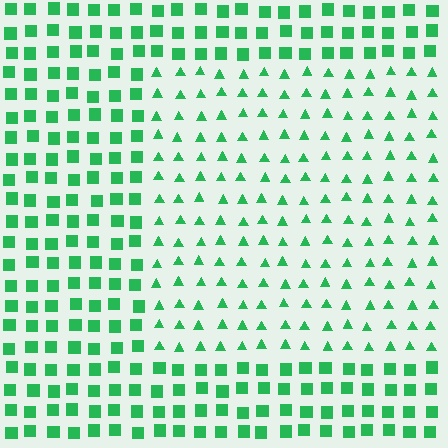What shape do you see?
I see a rectangle.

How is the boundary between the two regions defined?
The boundary is defined by a change in element shape: triangles inside vs. squares outside. All elements share the same color and spacing.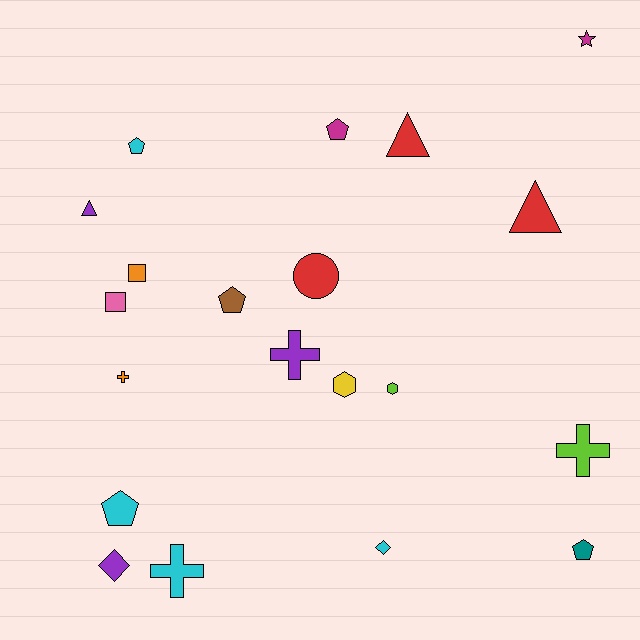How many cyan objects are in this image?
There are 4 cyan objects.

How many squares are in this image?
There are 2 squares.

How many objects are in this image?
There are 20 objects.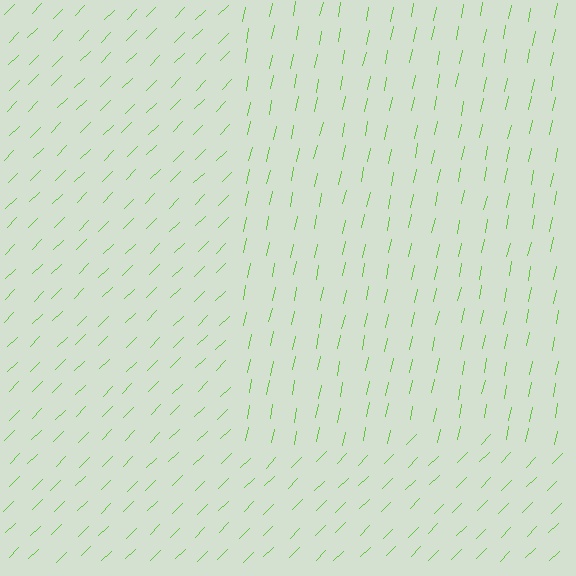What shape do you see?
I see a rectangle.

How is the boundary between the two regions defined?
The boundary is defined purely by a change in line orientation (approximately 34 degrees difference). All lines are the same color and thickness.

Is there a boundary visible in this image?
Yes, there is a texture boundary formed by a change in line orientation.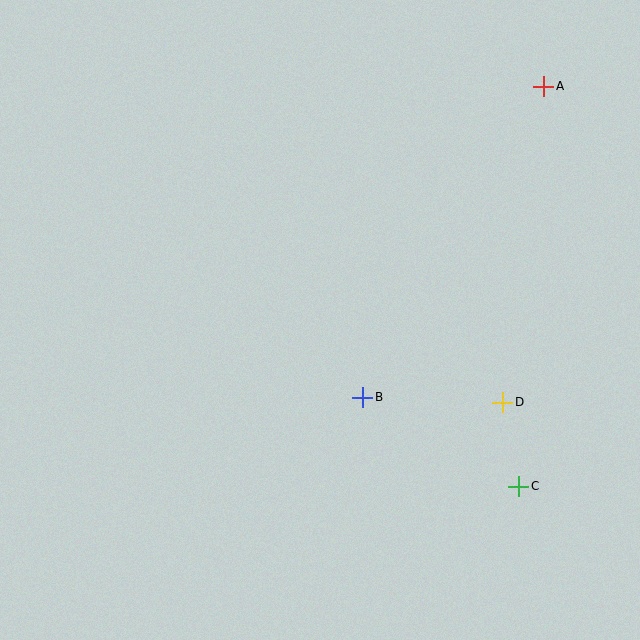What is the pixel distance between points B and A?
The distance between B and A is 360 pixels.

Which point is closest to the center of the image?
Point B at (363, 397) is closest to the center.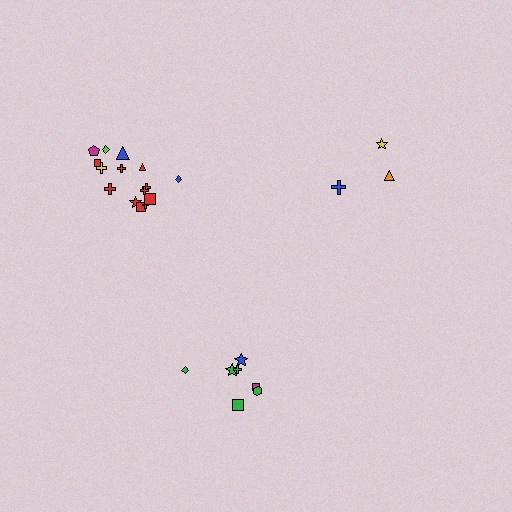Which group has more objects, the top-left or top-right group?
The top-left group.